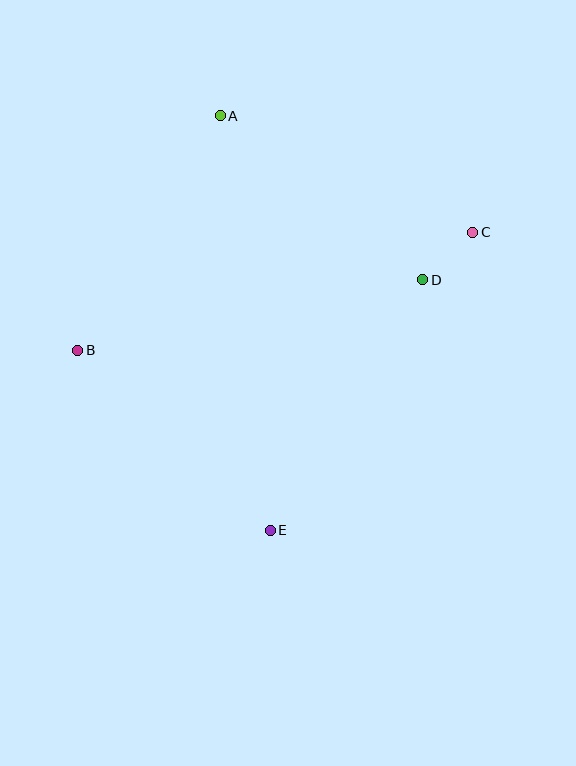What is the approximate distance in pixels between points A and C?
The distance between A and C is approximately 278 pixels.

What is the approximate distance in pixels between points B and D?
The distance between B and D is approximately 352 pixels.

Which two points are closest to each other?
Points C and D are closest to each other.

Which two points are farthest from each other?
Points A and E are farthest from each other.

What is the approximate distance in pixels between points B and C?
The distance between B and C is approximately 412 pixels.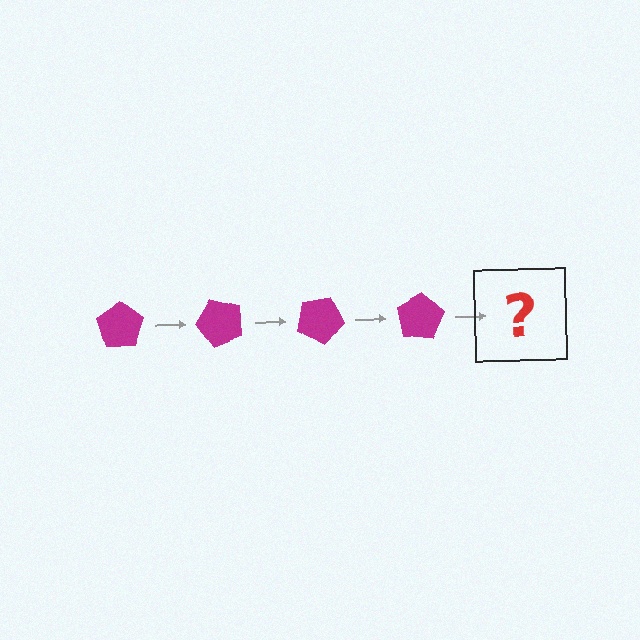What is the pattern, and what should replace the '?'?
The pattern is that the pentagon rotates 50 degrees each step. The '?' should be a magenta pentagon rotated 200 degrees.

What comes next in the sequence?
The next element should be a magenta pentagon rotated 200 degrees.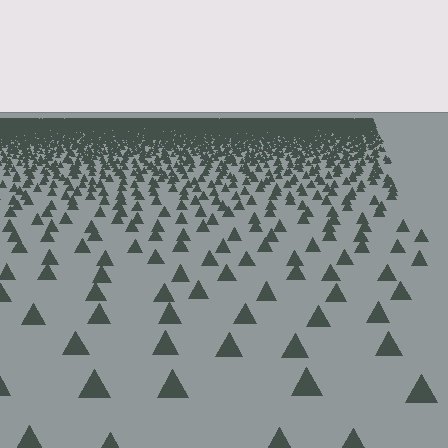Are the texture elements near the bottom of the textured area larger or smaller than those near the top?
Larger. Near the bottom, elements are closer to the viewer and appear at a bigger on-screen size.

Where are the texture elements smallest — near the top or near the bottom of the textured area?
Near the top.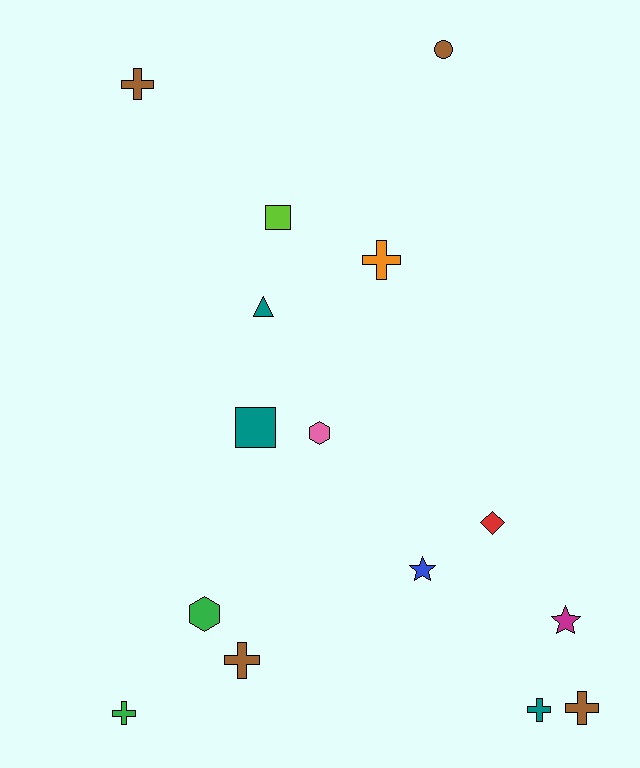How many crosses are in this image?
There are 6 crosses.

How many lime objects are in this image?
There is 1 lime object.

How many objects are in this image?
There are 15 objects.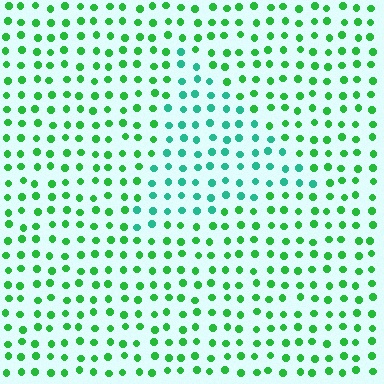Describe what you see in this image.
The image is filled with small green elements in a uniform arrangement. A triangle-shaped region is visible where the elements are tinted to a slightly different hue, forming a subtle color boundary.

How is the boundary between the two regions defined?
The boundary is defined purely by a slight shift in hue (about 35 degrees). Spacing, size, and orientation are identical on both sides.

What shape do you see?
I see a triangle.